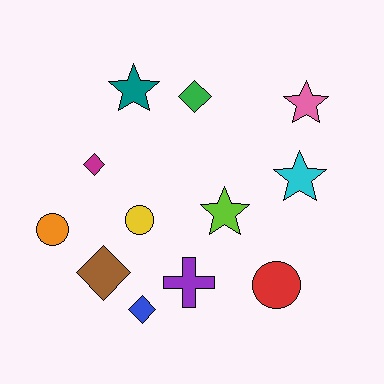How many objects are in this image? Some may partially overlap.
There are 12 objects.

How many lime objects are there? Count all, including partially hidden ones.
There is 1 lime object.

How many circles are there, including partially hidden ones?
There are 3 circles.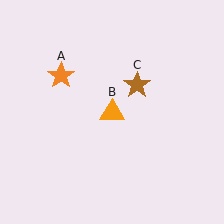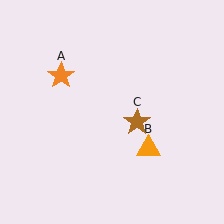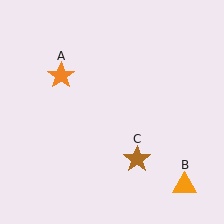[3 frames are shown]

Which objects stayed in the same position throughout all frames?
Orange star (object A) remained stationary.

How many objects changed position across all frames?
2 objects changed position: orange triangle (object B), brown star (object C).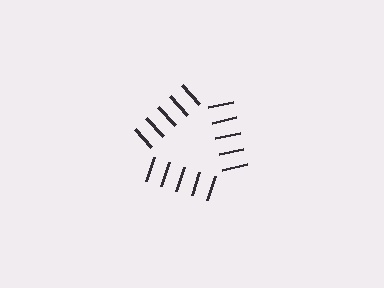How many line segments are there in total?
15 — 5 along each of the 3 edges.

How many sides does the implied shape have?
3 sides — the line-ends trace a triangle.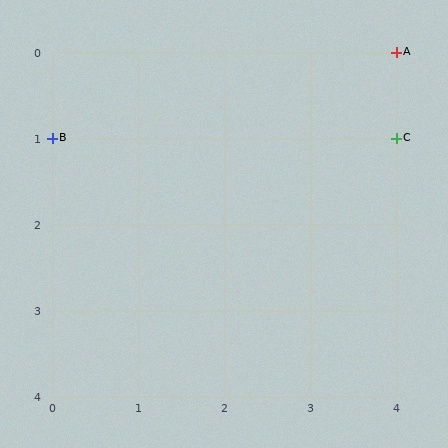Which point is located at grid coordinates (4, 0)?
Point A is at (4, 0).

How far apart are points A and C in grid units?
Points A and C are 1 row apart.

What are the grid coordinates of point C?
Point C is at grid coordinates (4, 1).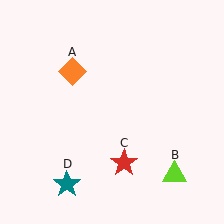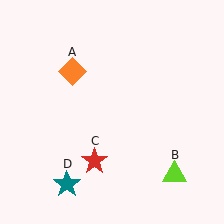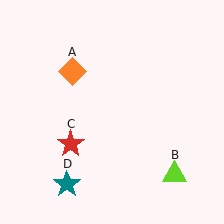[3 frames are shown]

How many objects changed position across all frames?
1 object changed position: red star (object C).